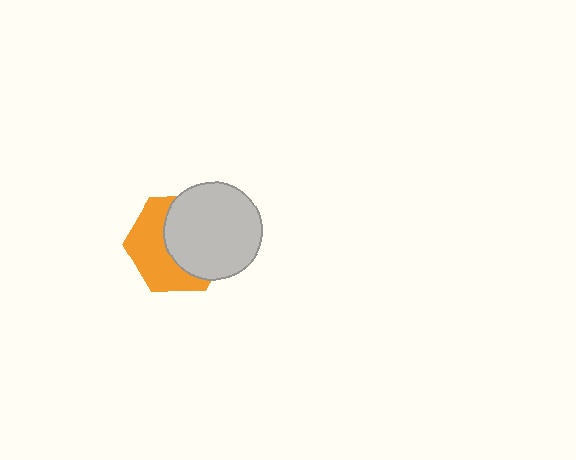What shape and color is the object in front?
The object in front is a light gray circle.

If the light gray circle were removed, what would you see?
You would see the complete orange hexagon.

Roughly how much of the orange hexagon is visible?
About half of it is visible (roughly 48%).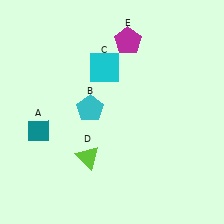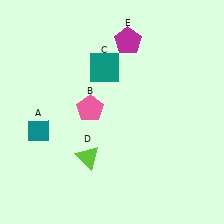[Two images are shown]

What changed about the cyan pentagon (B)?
In Image 1, B is cyan. In Image 2, it changed to pink.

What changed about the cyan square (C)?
In Image 1, C is cyan. In Image 2, it changed to teal.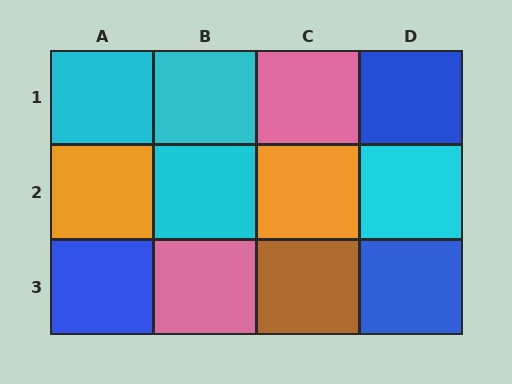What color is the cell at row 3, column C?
Brown.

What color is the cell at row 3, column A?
Blue.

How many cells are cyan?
4 cells are cyan.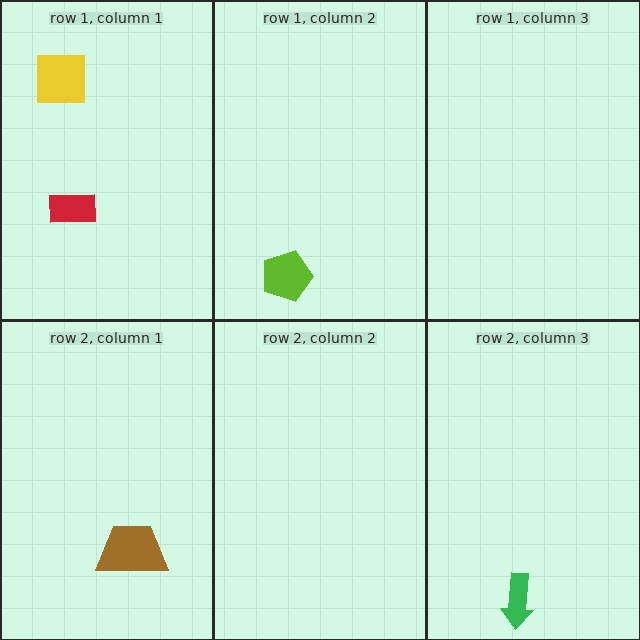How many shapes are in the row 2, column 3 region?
1.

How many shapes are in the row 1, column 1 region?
2.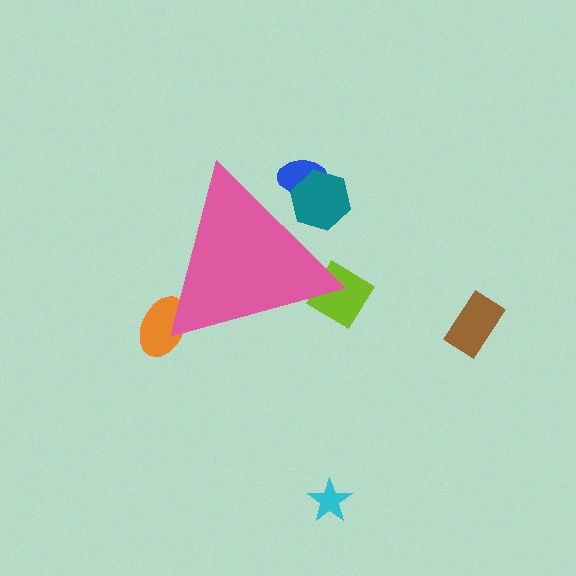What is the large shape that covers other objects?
A pink triangle.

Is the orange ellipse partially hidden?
Yes, the orange ellipse is partially hidden behind the pink triangle.